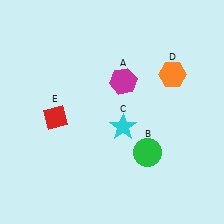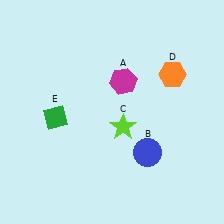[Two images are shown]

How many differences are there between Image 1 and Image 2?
There are 3 differences between the two images.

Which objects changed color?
B changed from green to blue. C changed from cyan to lime. E changed from red to green.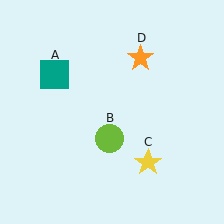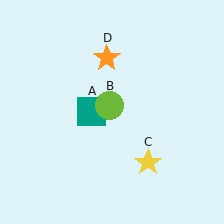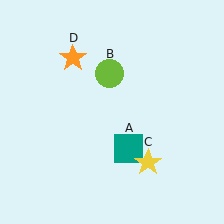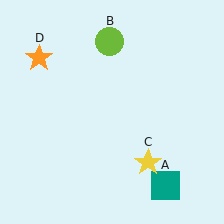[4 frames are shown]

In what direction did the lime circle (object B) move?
The lime circle (object B) moved up.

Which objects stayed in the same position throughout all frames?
Yellow star (object C) remained stationary.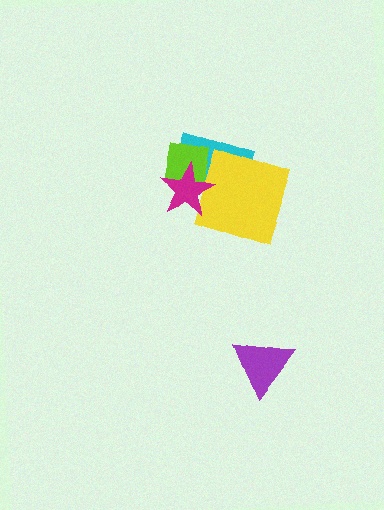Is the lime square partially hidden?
Yes, it is partially covered by another shape.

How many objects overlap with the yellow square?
2 objects overlap with the yellow square.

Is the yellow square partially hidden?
Yes, it is partially covered by another shape.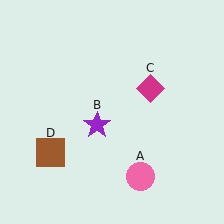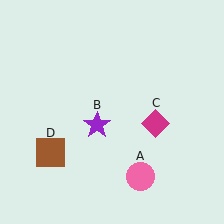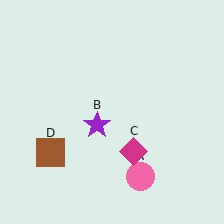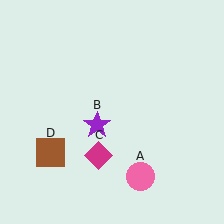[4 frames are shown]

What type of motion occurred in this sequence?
The magenta diamond (object C) rotated clockwise around the center of the scene.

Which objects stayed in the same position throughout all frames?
Pink circle (object A) and purple star (object B) and brown square (object D) remained stationary.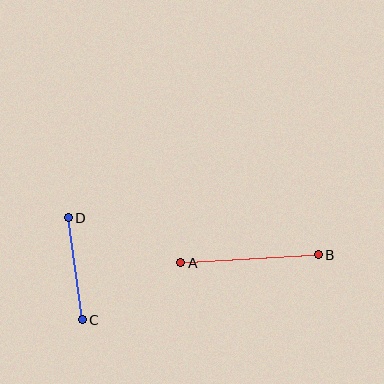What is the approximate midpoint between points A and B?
The midpoint is at approximately (250, 259) pixels.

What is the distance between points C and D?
The distance is approximately 103 pixels.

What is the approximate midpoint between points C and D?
The midpoint is at approximately (75, 269) pixels.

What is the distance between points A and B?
The distance is approximately 138 pixels.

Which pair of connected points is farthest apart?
Points A and B are farthest apart.